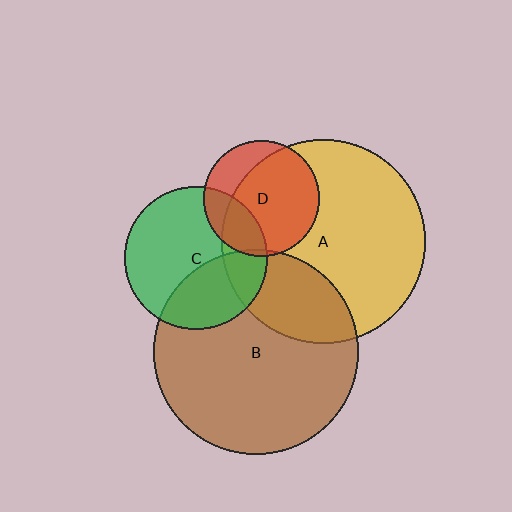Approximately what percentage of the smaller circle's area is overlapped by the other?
Approximately 75%.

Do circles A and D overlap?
Yes.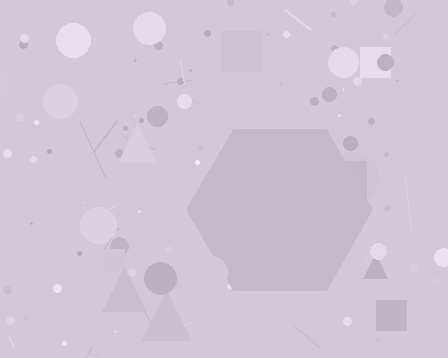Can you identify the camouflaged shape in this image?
The camouflaged shape is a hexagon.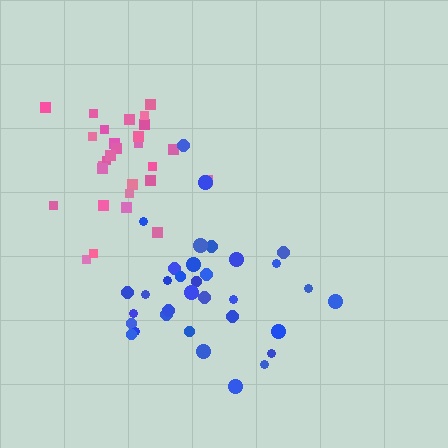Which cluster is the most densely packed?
Pink.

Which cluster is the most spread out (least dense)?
Blue.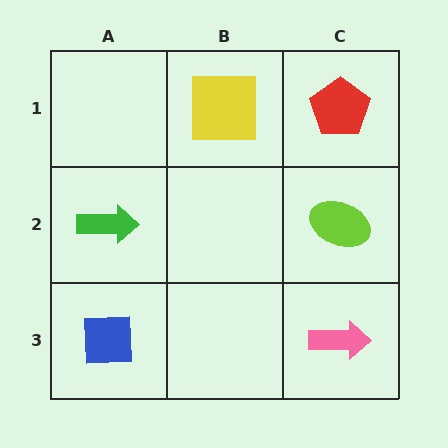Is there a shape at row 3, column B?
No, that cell is empty.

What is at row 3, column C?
A pink arrow.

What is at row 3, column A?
A blue square.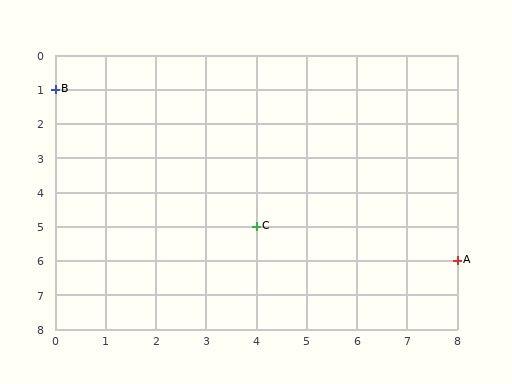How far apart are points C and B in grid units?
Points C and B are 4 columns and 4 rows apart (about 5.7 grid units diagonally).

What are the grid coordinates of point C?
Point C is at grid coordinates (4, 5).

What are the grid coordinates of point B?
Point B is at grid coordinates (0, 1).